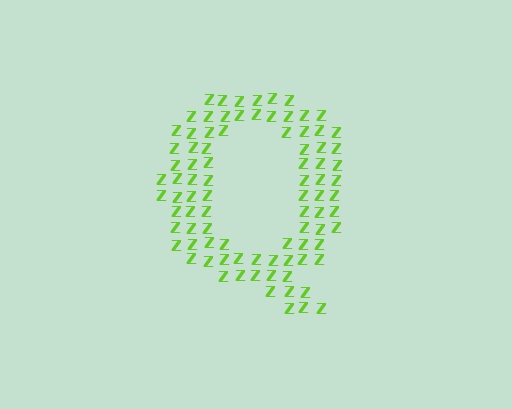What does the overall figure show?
The overall figure shows the letter Q.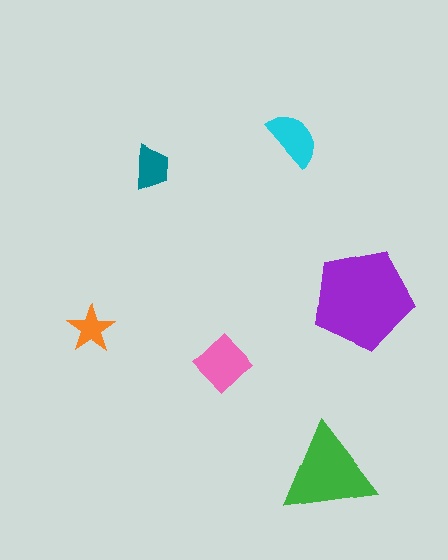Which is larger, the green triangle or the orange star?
The green triangle.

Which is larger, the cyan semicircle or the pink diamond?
The pink diamond.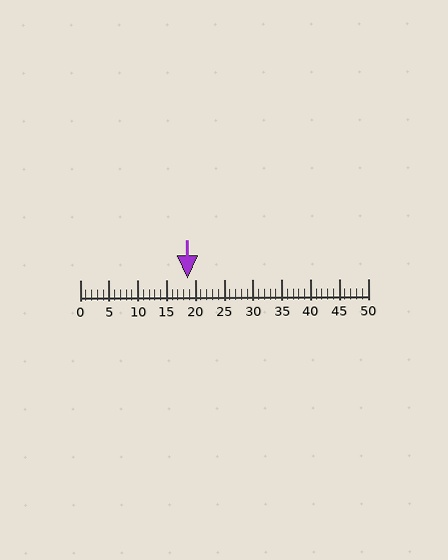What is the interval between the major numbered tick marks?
The major tick marks are spaced 5 units apart.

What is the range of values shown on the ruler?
The ruler shows values from 0 to 50.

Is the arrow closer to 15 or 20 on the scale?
The arrow is closer to 20.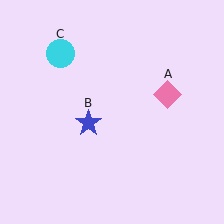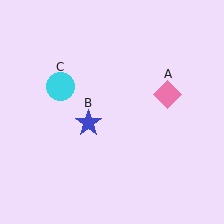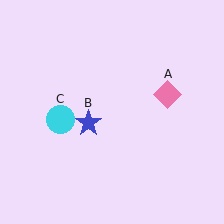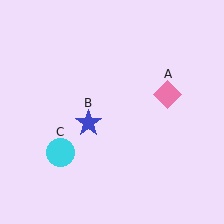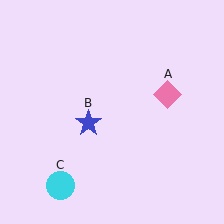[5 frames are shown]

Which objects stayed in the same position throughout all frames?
Pink diamond (object A) and blue star (object B) remained stationary.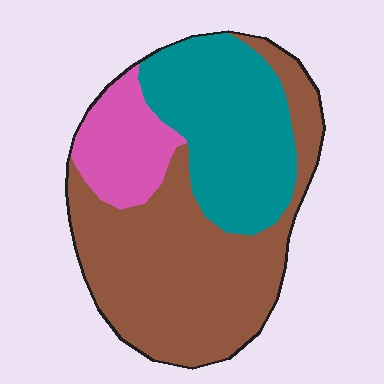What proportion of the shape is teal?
Teal takes up between a sixth and a third of the shape.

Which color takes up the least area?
Pink, at roughly 15%.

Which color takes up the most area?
Brown, at roughly 50%.